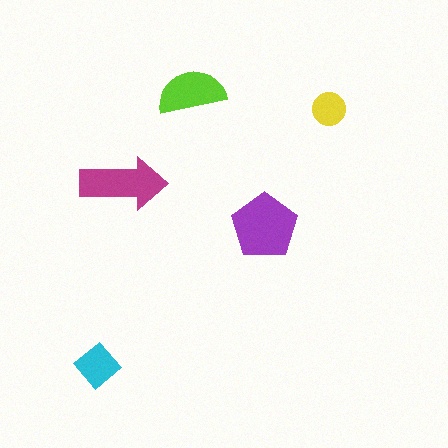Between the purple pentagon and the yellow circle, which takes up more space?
The purple pentagon.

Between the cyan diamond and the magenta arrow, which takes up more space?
The magenta arrow.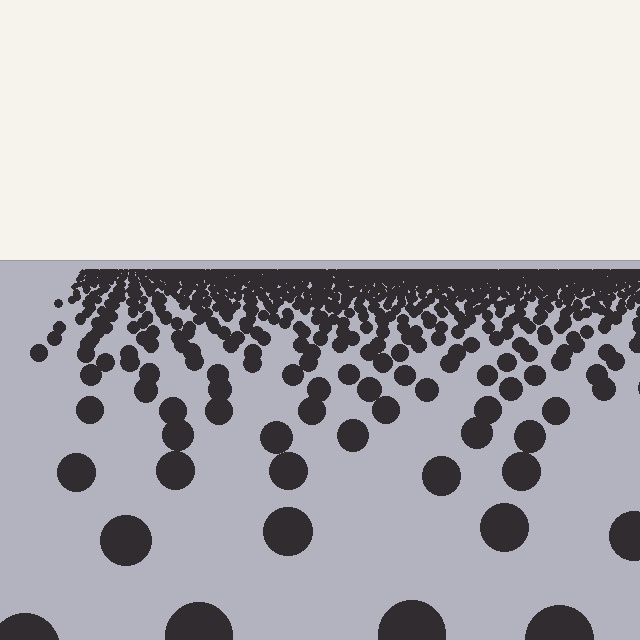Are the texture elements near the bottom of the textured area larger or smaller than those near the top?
Larger. Near the bottom, elements are closer to the viewer and appear at a bigger on-screen size.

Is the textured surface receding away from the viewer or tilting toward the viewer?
The surface is receding away from the viewer. Texture elements get smaller and denser toward the top.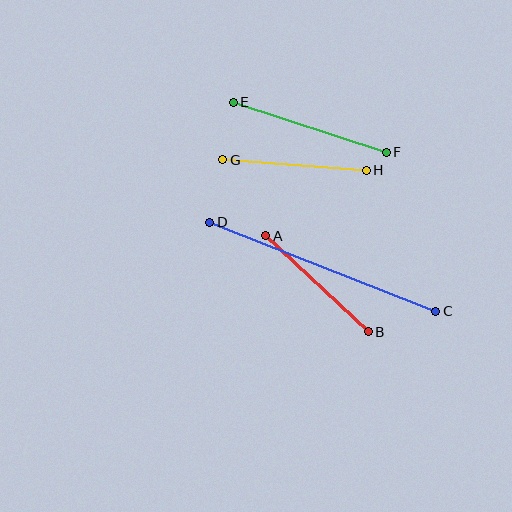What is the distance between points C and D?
The distance is approximately 243 pixels.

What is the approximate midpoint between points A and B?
The midpoint is at approximately (317, 284) pixels.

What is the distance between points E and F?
The distance is approximately 161 pixels.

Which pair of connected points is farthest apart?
Points C and D are farthest apart.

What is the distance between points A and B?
The distance is approximately 140 pixels.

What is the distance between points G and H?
The distance is approximately 144 pixels.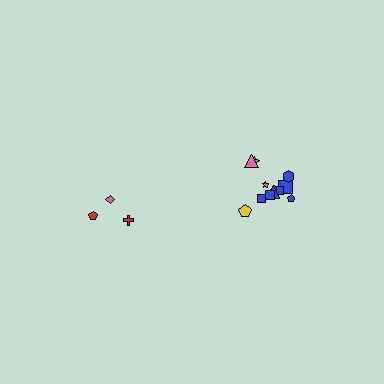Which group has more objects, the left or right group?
The right group.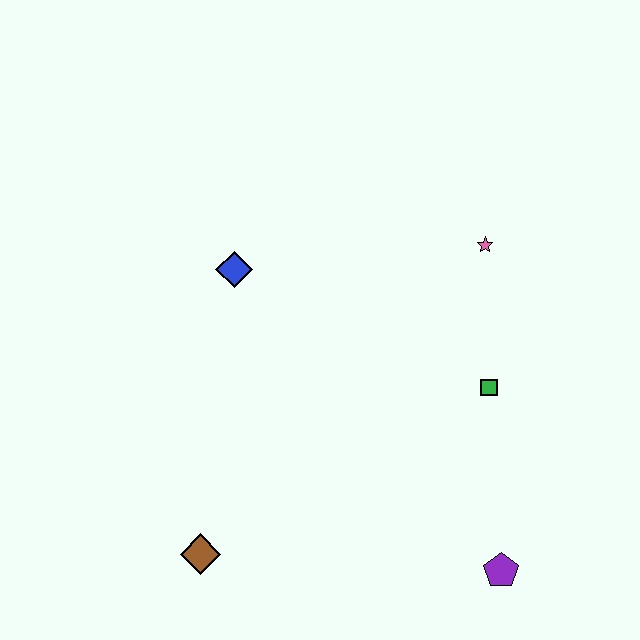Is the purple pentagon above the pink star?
No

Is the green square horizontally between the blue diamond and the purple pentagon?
Yes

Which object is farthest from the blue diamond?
The purple pentagon is farthest from the blue diamond.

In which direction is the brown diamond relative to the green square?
The brown diamond is to the left of the green square.